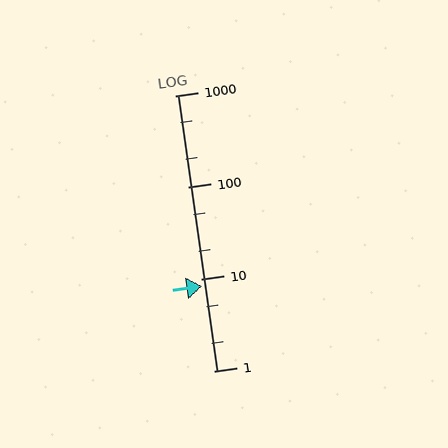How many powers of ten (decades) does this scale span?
The scale spans 3 decades, from 1 to 1000.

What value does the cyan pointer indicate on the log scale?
The pointer indicates approximately 8.4.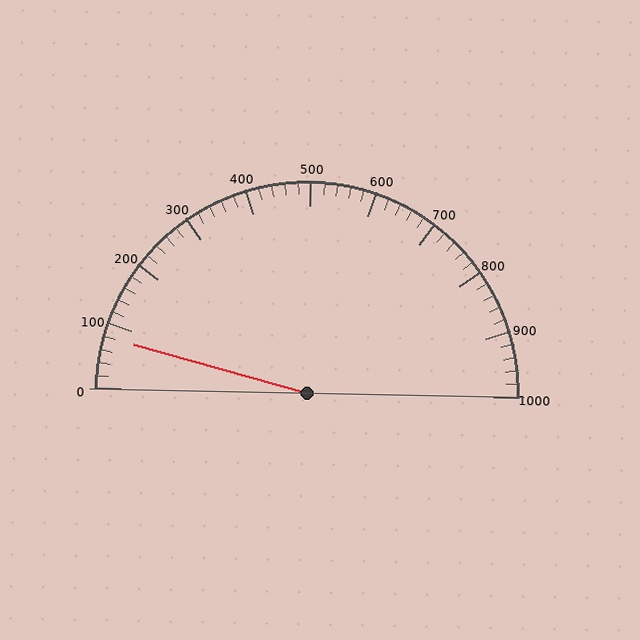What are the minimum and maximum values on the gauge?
The gauge ranges from 0 to 1000.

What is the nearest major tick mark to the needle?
The nearest major tick mark is 100.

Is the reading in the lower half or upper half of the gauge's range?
The reading is in the lower half of the range (0 to 1000).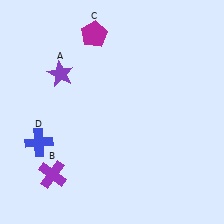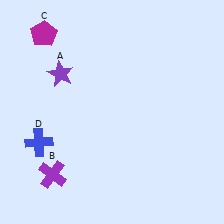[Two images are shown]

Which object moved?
The magenta pentagon (C) moved left.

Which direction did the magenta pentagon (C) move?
The magenta pentagon (C) moved left.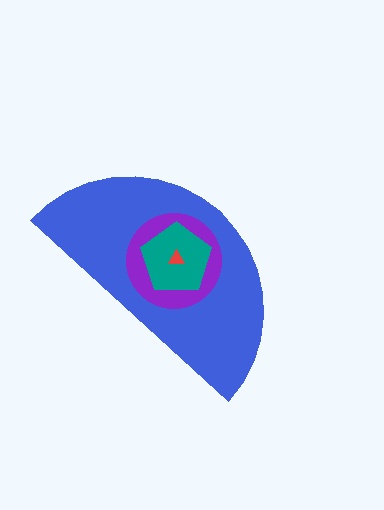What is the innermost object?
The red triangle.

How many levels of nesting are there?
4.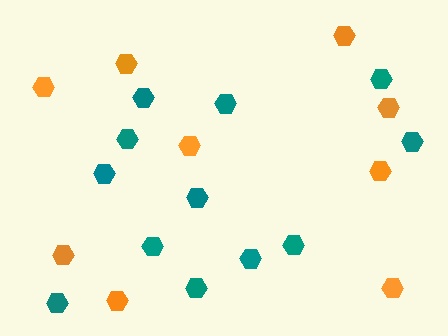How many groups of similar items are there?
There are 2 groups: one group of orange hexagons (9) and one group of teal hexagons (12).